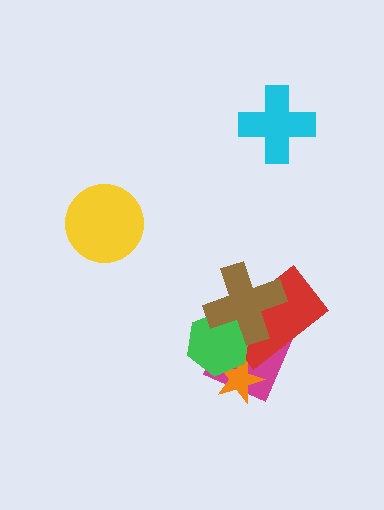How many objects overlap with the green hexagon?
4 objects overlap with the green hexagon.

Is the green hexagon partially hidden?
Yes, it is partially covered by another shape.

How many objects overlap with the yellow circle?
0 objects overlap with the yellow circle.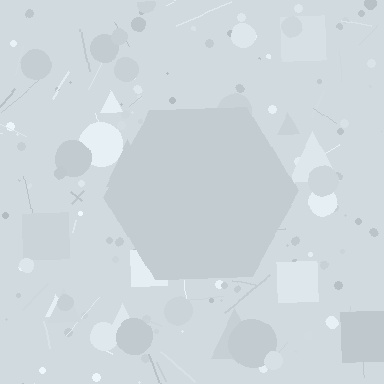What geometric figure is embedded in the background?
A hexagon is embedded in the background.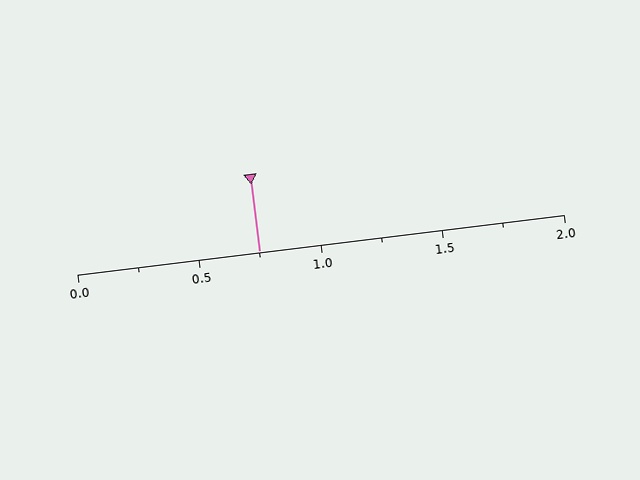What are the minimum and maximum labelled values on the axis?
The axis runs from 0.0 to 2.0.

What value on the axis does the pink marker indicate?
The marker indicates approximately 0.75.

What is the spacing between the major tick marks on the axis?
The major ticks are spaced 0.5 apart.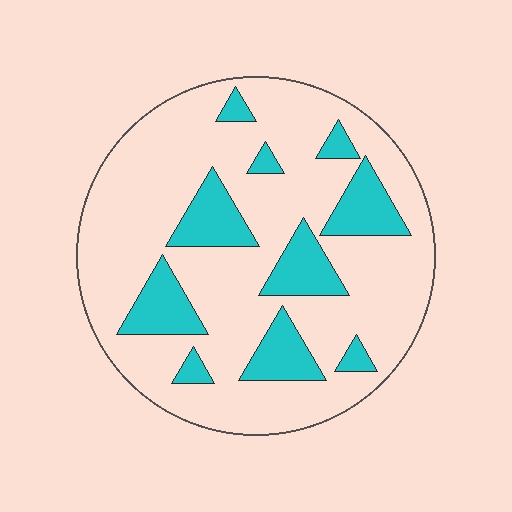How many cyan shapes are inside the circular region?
10.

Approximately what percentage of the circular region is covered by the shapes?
Approximately 20%.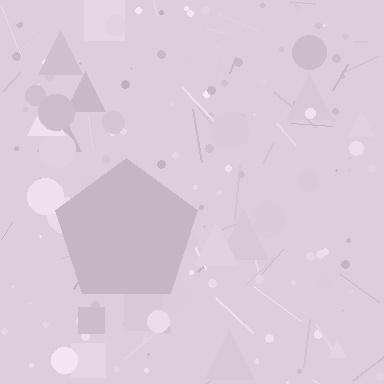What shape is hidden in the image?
A pentagon is hidden in the image.